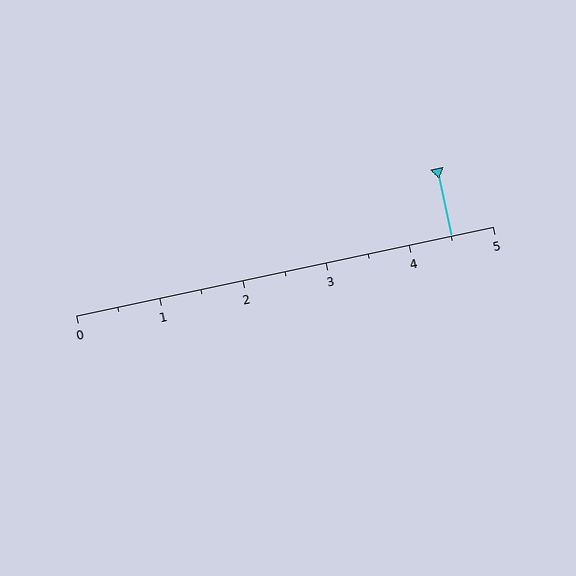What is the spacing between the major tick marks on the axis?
The major ticks are spaced 1 apart.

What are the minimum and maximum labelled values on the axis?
The axis runs from 0 to 5.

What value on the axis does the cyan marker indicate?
The marker indicates approximately 4.5.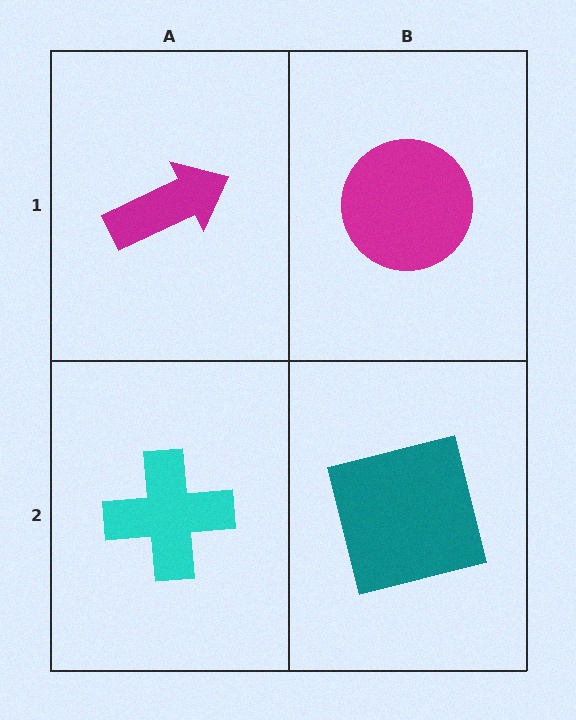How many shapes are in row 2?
2 shapes.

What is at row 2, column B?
A teal square.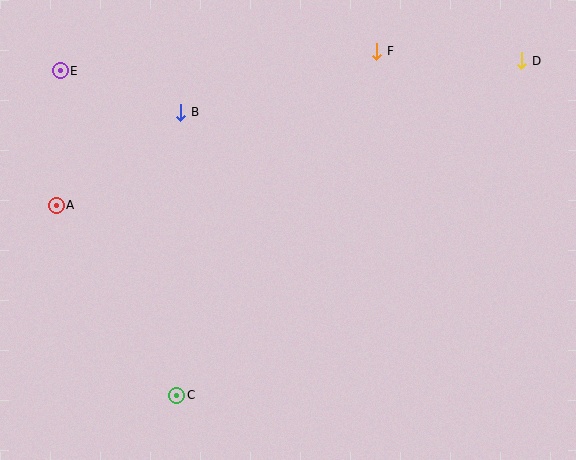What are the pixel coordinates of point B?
Point B is at (181, 112).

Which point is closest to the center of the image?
Point B at (181, 112) is closest to the center.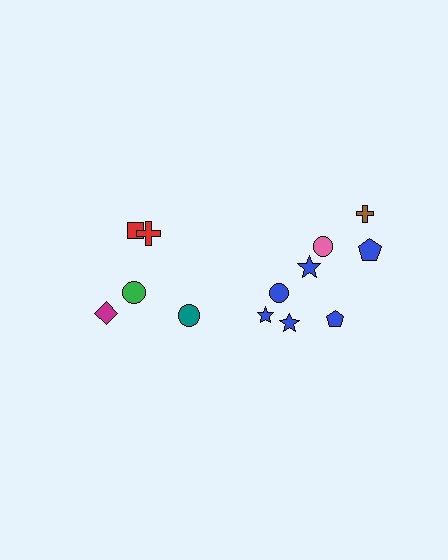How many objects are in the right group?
There are 8 objects.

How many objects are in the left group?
There are 5 objects.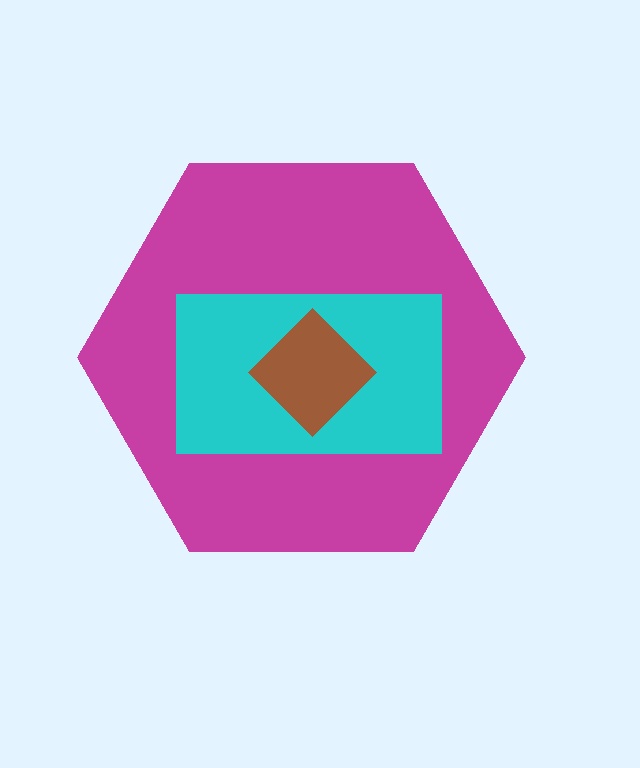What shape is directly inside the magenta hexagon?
The cyan rectangle.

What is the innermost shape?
The brown diamond.